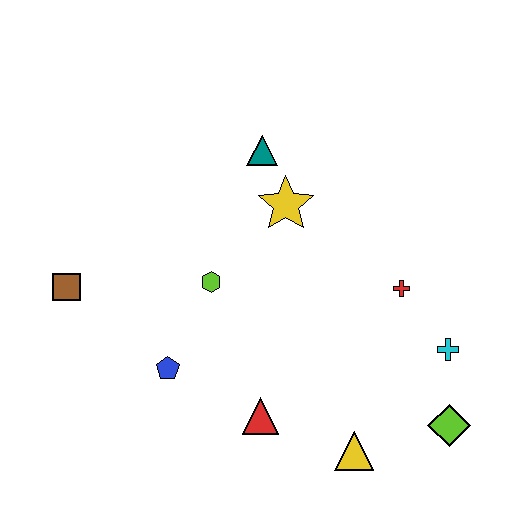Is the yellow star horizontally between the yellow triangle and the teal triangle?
Yes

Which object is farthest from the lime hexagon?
The lime diamond is farthest from the lime hexagon.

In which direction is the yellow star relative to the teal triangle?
The yellow star is below the teal triangle.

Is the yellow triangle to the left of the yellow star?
No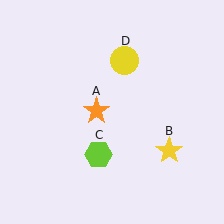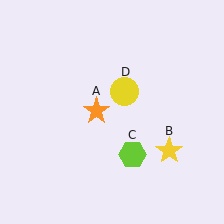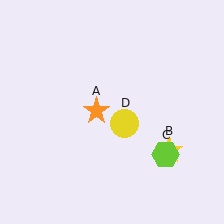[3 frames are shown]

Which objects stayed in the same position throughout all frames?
Orange star (object A) and yellow star (object B) remained stationary.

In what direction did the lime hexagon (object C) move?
The lime hexagon (object C) moved right.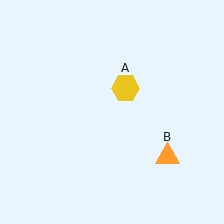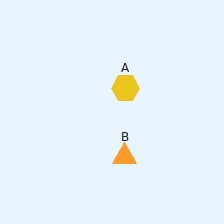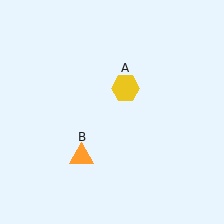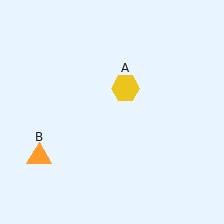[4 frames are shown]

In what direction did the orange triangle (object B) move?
The orange triangle (object B) moved left.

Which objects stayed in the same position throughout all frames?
Yellow hexagon (object A) remained stationary.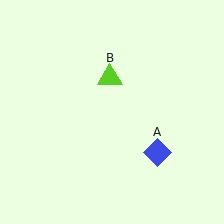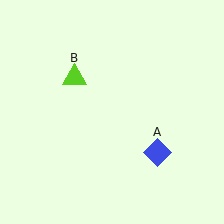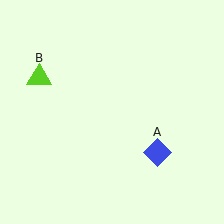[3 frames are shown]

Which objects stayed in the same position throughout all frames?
Blue diamond (object A) remained stationary.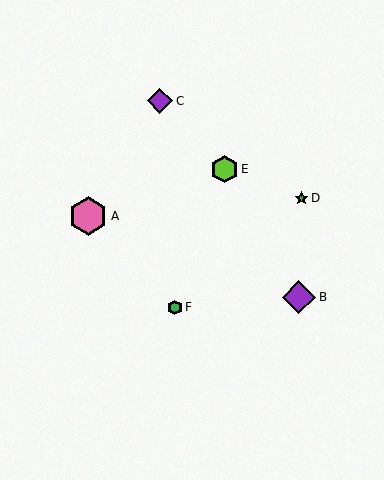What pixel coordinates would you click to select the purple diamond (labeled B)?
Click at (299, 297) to select the purple diamond B.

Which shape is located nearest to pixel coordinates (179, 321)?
The green hexagon (labeled F) at (175, 307) is nearest to that location.